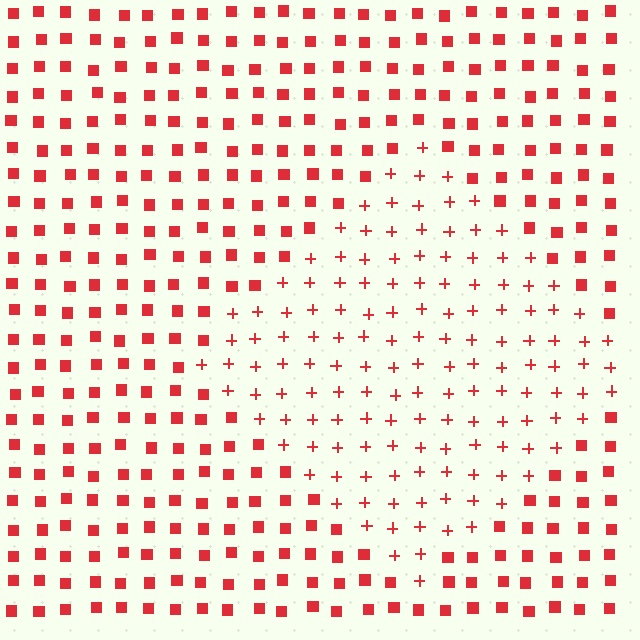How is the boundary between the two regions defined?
The boundary is defined by a change in element shape: plus signs inside vs. squares outside. All elements share the same color and spacing.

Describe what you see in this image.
The image is filled with small red elements arranged in a uniform grid. A diamond-shaped region contains plus signs, while the surrounding area contains squares. The boundary is defined purely by the change in element shape.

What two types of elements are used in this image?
The image uses plus signs inside the diamond region and squares outside it.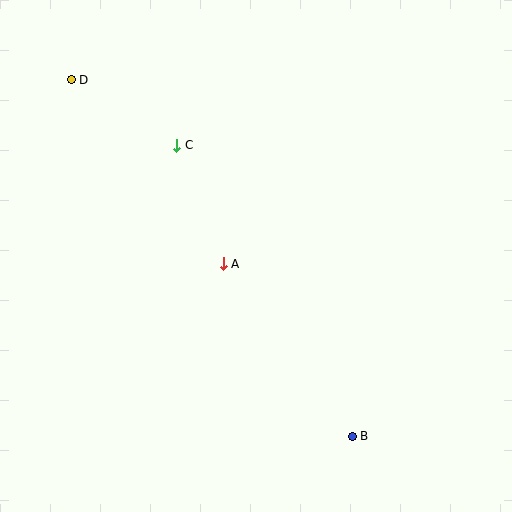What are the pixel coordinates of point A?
Point A is at (223, 264).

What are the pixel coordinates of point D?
Point D is at (71, 80).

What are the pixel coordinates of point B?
Point B is at (352, 436).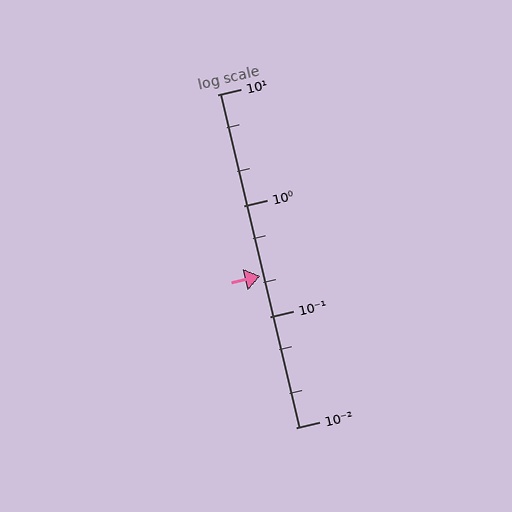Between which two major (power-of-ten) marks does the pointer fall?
The pointer is between 0.1 and 1.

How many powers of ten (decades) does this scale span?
The scale spans 3 decades, from 0.01 to 10.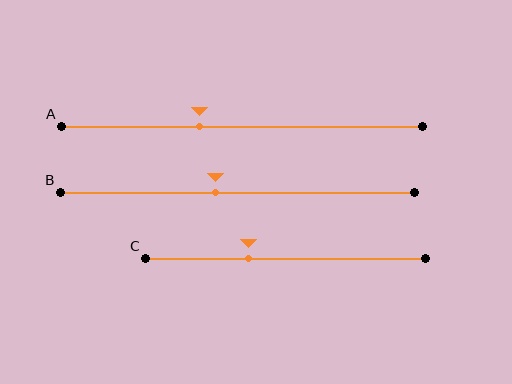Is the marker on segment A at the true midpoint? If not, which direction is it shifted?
No, the marker on segment A is shifted to the left by about 12% of the segment length.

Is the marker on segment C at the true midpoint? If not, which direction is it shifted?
No, the marker on segment C is shifted to the left by about 13% of the segment length.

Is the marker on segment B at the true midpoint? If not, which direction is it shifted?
No, the marker on segment B is shifted to the left by about 6% of the segment length.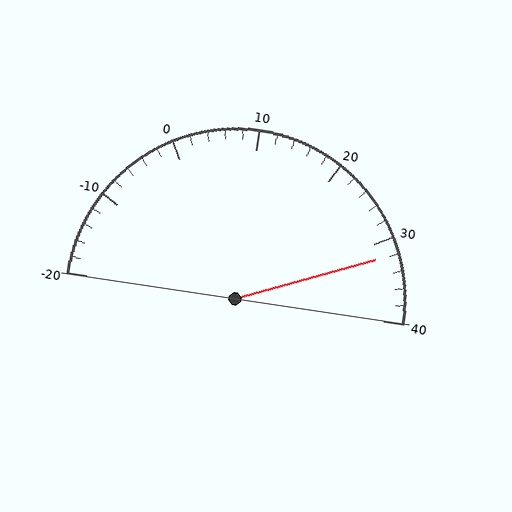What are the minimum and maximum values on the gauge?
The gauge ranges from -20 to 40.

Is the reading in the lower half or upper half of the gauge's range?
The reading is in the upper half of the range (-20 to 40).